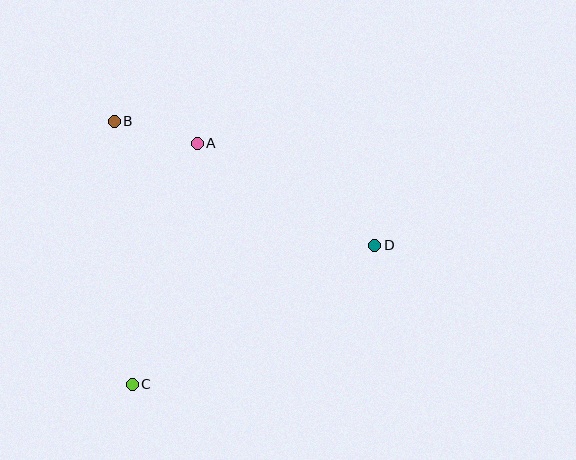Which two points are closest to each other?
Points A and B are closest to each other.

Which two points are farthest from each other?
Points B and D are farthest from each other.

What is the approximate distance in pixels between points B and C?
The distance between B and C is approximately 263 pixels.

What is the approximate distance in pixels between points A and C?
The distance between A and C is approximately 249 pixels.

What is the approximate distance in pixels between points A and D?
The distance between A and D is approximately 204 pixels.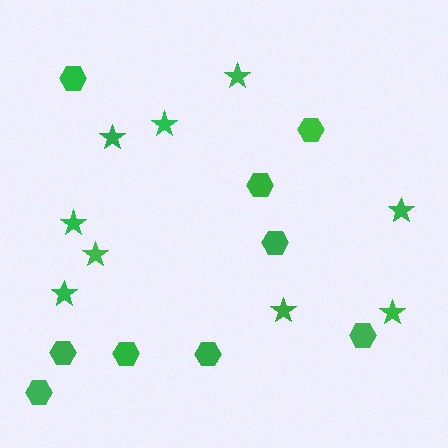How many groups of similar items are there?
There are 2 groups: one group of hexagons (9) and one group of stars (9).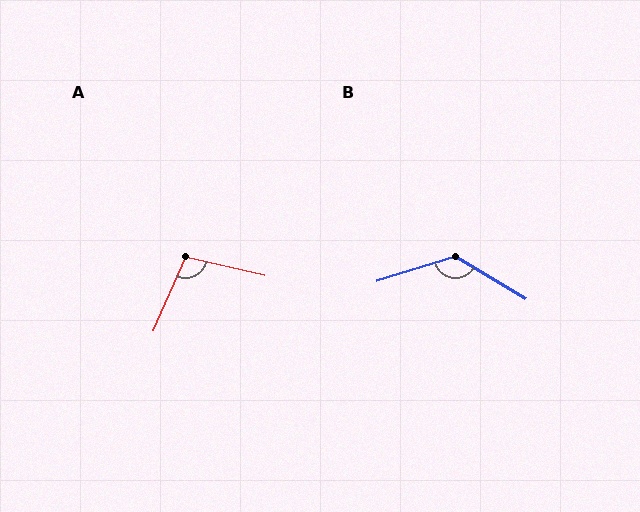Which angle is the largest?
B, at approximately 131 degrees.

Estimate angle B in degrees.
Approximately 131 degrees.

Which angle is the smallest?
A, at approximately 101 degrees.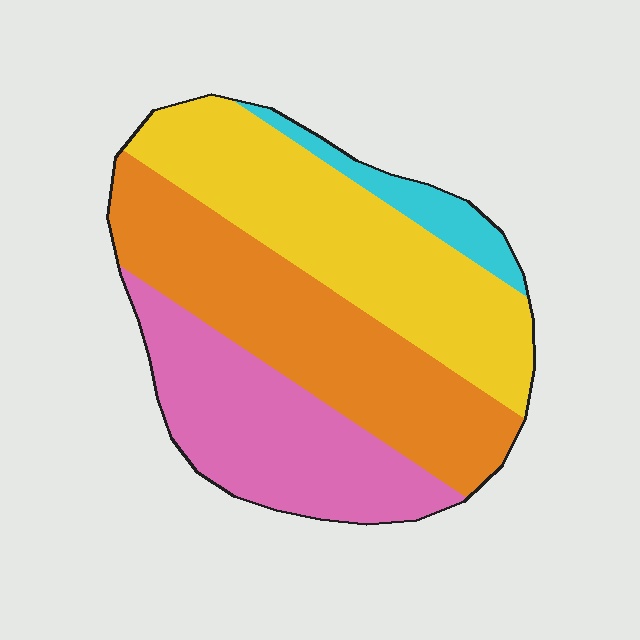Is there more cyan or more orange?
Orange.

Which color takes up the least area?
Cyan, at roughly 5%.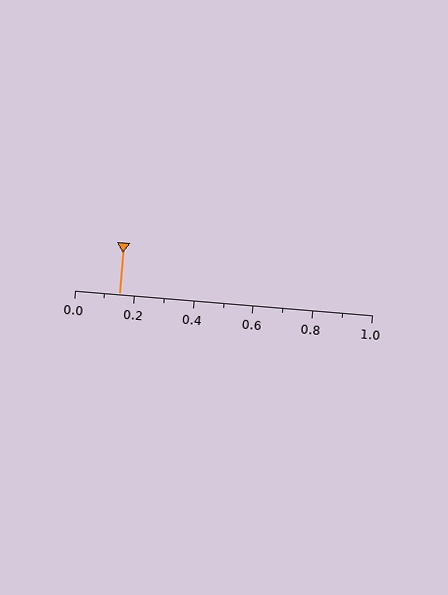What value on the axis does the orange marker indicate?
The marker indicates approximately 0.15.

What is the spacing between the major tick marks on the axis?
The major ticks are spaced 0.2 apart.